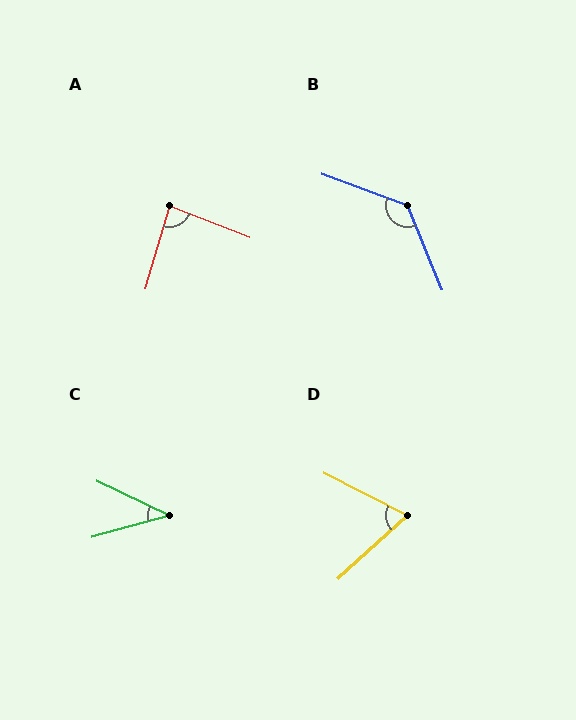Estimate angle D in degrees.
Approximately 69 degrees.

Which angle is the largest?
B, at approximately 133 degrees.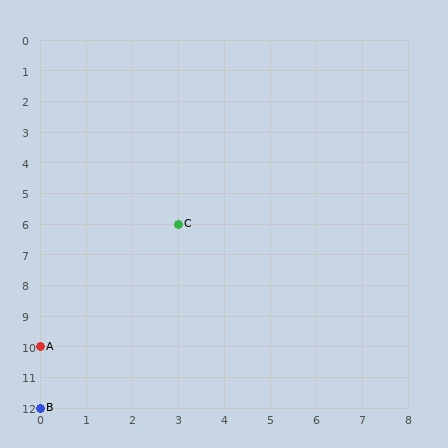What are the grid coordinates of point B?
Point B is at grid coordinates (0, 12).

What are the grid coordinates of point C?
Point C is at grid coordinates (3, 6).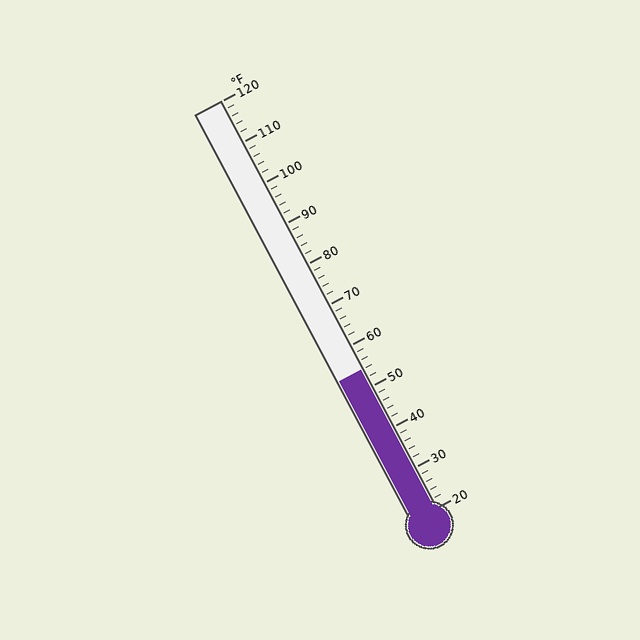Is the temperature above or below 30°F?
The temperature is above 30°F.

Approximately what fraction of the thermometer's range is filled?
The thermometer is filled to approximately 35% of its range.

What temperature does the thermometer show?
The thermometer shows approximately 54°F.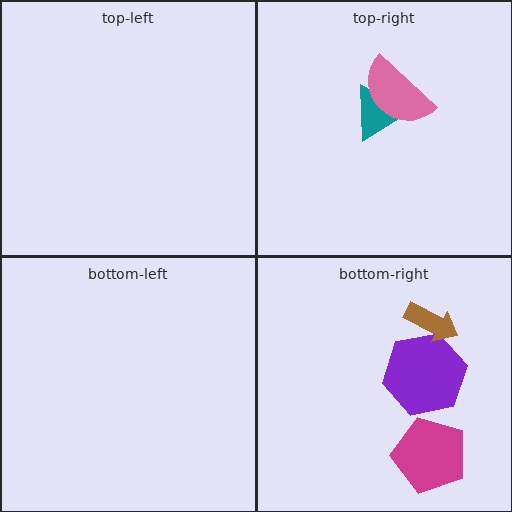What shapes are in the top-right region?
The teal triangle, the pink semicircle.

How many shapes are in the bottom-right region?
3.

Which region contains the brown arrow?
The bottom-right region.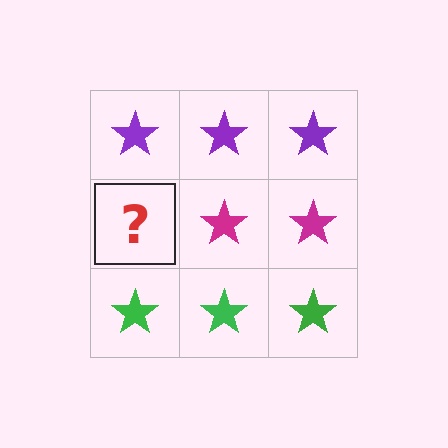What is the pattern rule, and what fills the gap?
The rule is that each row has a consistent color. The gap should be filled with a magenta star.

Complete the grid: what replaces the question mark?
The question mark should be replaced with a magenta star.